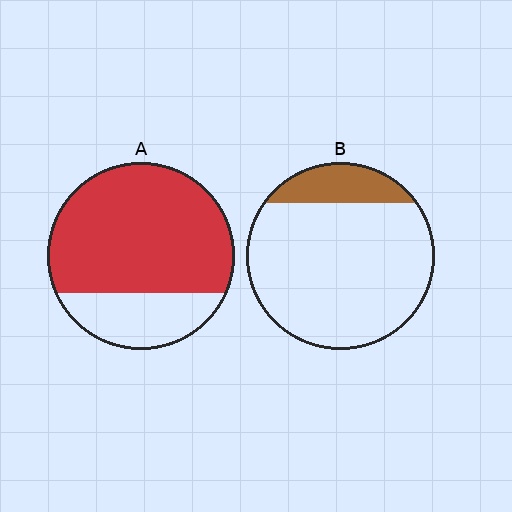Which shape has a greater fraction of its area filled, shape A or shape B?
Shape A.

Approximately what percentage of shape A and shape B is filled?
A is approximately 75% and B is approximately 15%.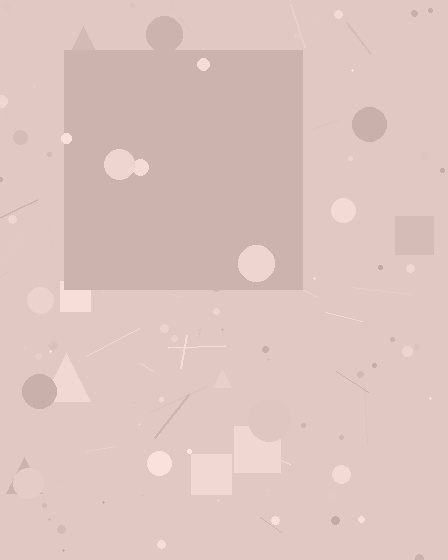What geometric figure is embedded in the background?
A square is embedded in the background.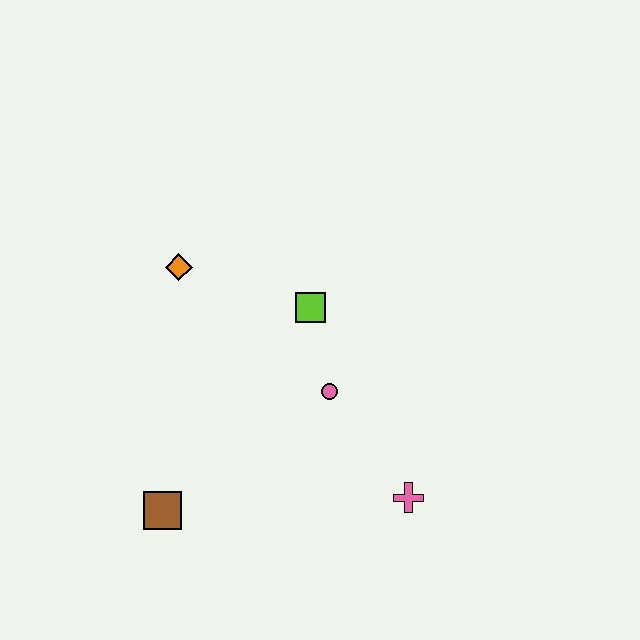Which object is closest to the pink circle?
The lime square is closest to the pink circle.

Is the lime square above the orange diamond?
No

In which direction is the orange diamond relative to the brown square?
The orange diamond is above the brown square.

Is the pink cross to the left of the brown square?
No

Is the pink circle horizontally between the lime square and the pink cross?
Yes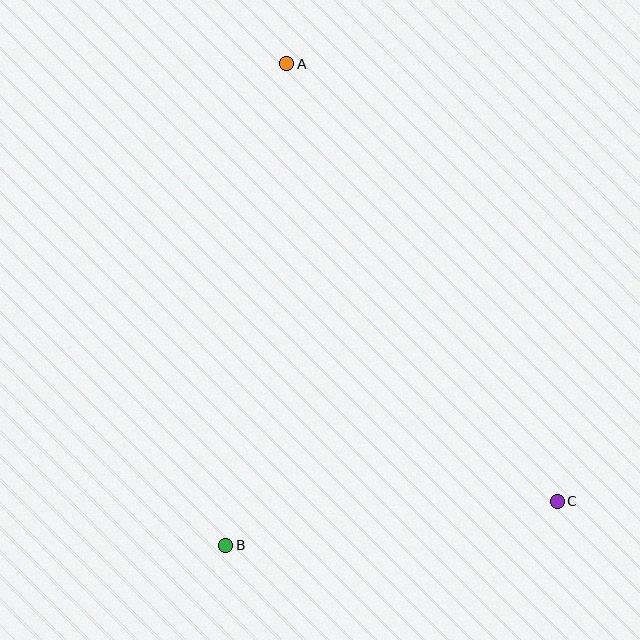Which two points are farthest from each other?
Points A and C are farthest from each other.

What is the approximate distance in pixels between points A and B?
The distance between A and B is approximately 485 pixels.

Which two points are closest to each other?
Points B and C are closest to each other.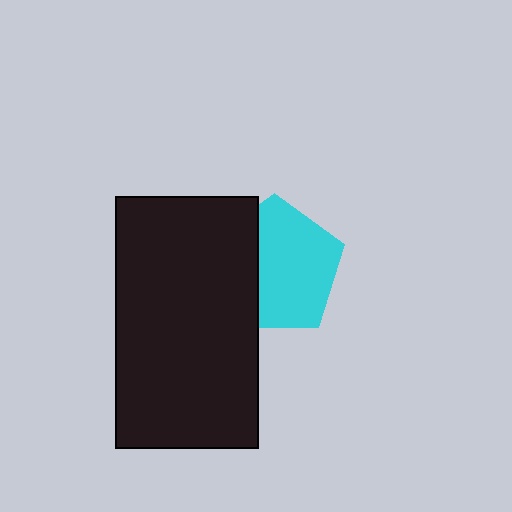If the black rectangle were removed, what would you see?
You would see the complete cyan pentagon.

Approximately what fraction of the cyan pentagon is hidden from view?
Roughly 35% of the cyan pentagon is hidden behind the black rectangle.